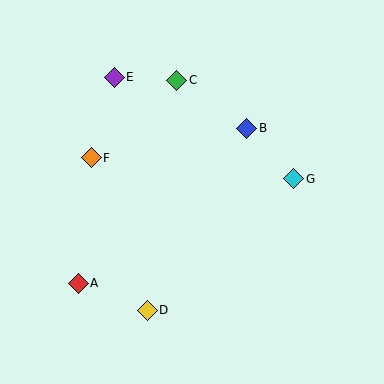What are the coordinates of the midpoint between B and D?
The midpoint between B and D is at (197, 219).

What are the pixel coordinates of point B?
Point B is at (247, 128).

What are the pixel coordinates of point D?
Point D is at (147, 310).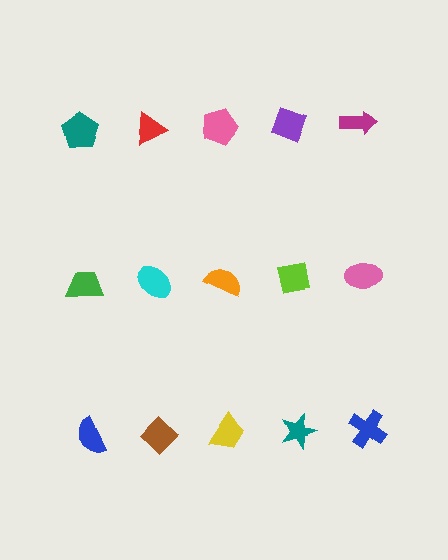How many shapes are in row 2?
5 shapes.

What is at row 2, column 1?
A green trapezoid.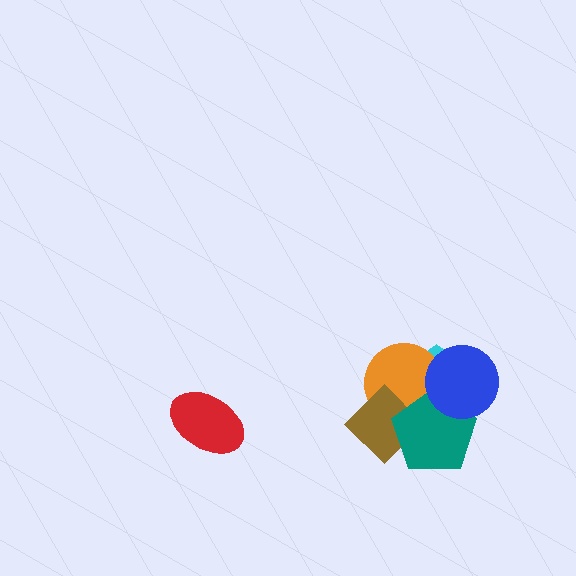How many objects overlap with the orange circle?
4 objects overlap with the orange circle.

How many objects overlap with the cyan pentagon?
3 objects overlap with the cyan pentagon.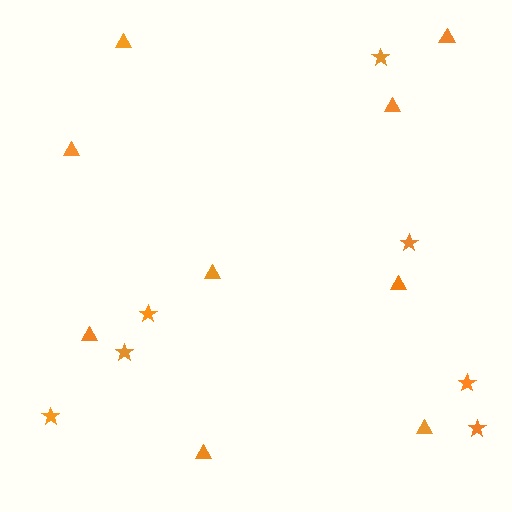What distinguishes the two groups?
There are 2 groups: one group of stars (7) and one group of triangles (9).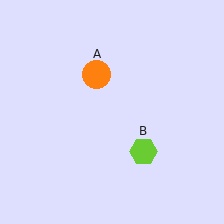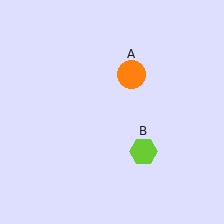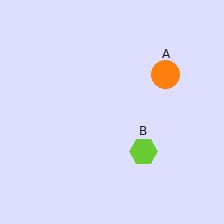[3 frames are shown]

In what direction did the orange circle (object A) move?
The orange circle (object A) moved right.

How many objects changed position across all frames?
1 object changed position: orange circle (object A).